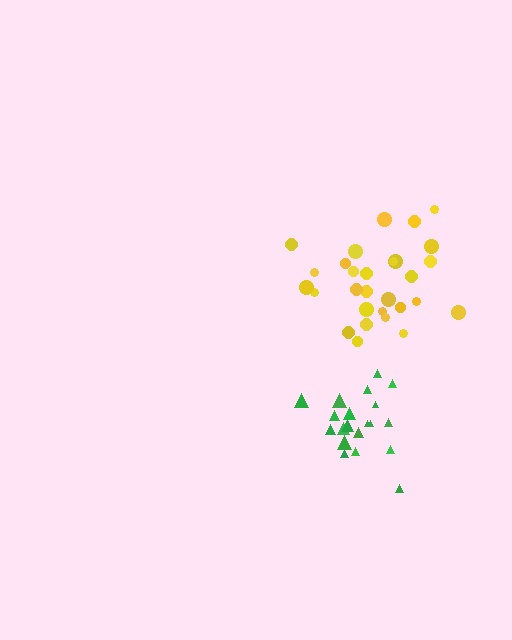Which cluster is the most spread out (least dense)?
Yellow.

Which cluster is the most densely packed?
Green.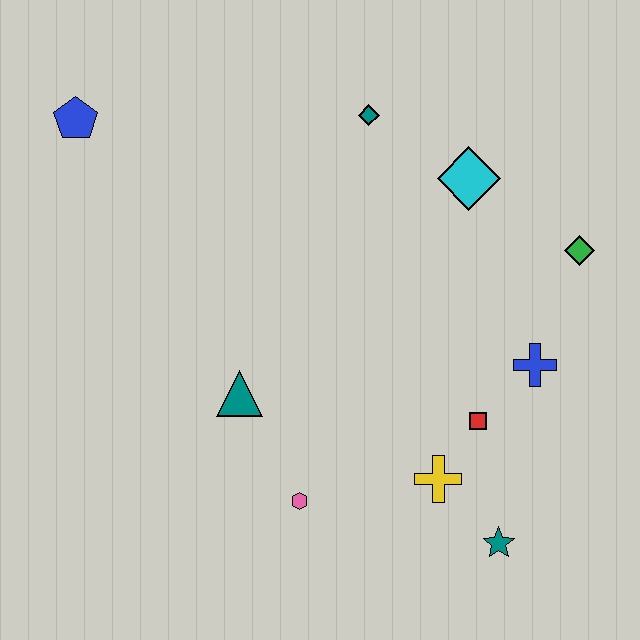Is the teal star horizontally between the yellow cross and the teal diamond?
No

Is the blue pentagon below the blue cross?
No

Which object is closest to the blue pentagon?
The teal diamond is closest to the blue pentagon.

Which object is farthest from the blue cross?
The blue pentagon is farthest from the blue cross.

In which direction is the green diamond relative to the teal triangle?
The green diamond is to the right of the teal triangle.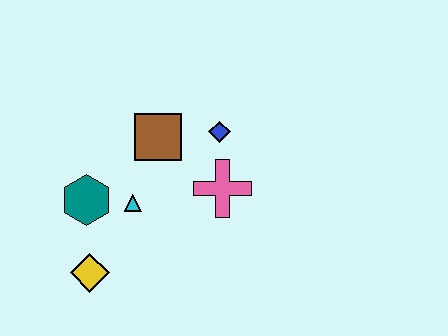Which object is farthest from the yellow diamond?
The blue diamond is farthest from the yellow diamond.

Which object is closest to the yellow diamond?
The teal hexagon is closest to the yellow diamond.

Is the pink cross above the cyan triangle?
Yes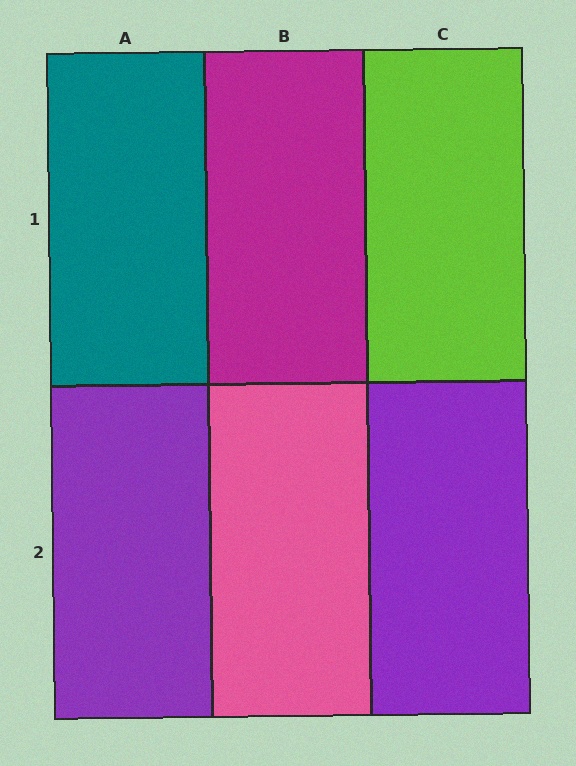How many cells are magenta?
1 cell is magenta.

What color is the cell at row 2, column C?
Purple.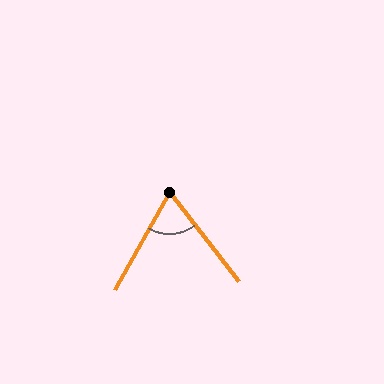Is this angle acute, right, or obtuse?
It is acute.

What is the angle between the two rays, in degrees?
Approximately 67 degrees.